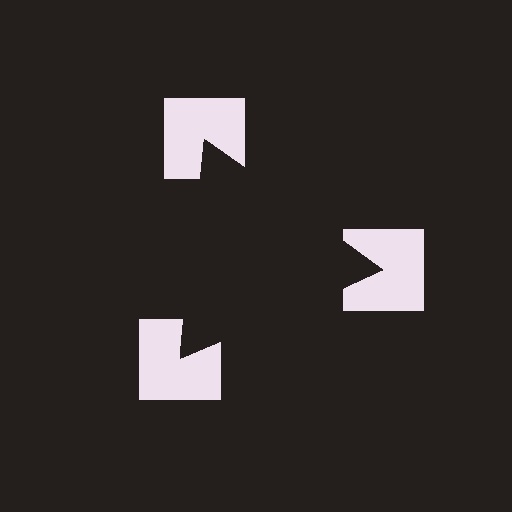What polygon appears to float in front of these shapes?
An illusory triangle — its edges are inferred from the aligned wedge cuts in the notched squares, not physically drawn.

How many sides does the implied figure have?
3 sides.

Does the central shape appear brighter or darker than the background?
It typically appears slightly darker than the background, even though no actual brightness change is drawn.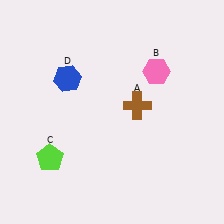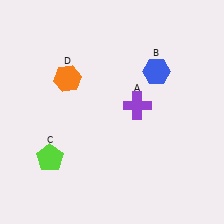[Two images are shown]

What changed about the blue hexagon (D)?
In Image 1, D is blue. In Image 2, it changed to orange.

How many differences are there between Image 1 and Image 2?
There are 3 differences between the two images.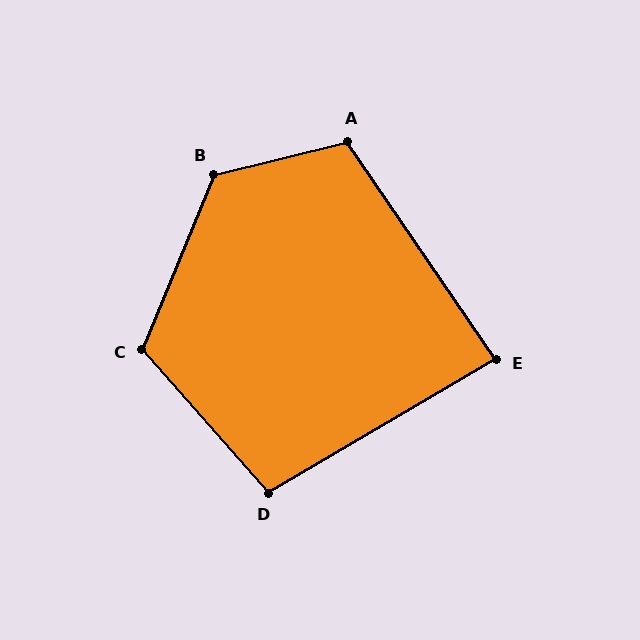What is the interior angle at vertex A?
Approximately 111 degrees (obtuse).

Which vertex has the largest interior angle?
B, at approximately 126 degrees.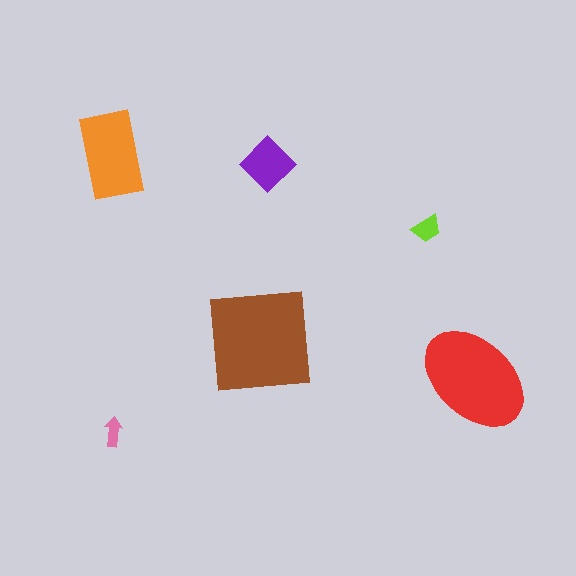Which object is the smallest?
The pink arrow.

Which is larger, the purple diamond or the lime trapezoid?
The purple diamond.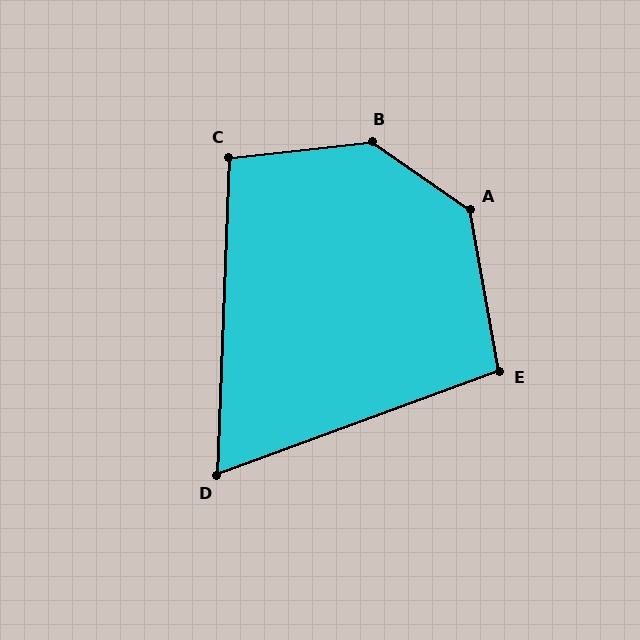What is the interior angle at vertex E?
Approximately 100 degrees (obtuse).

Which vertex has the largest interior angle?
B, at approximately 138 degrees.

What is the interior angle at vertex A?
Approximately 135 degrees (obtuse).